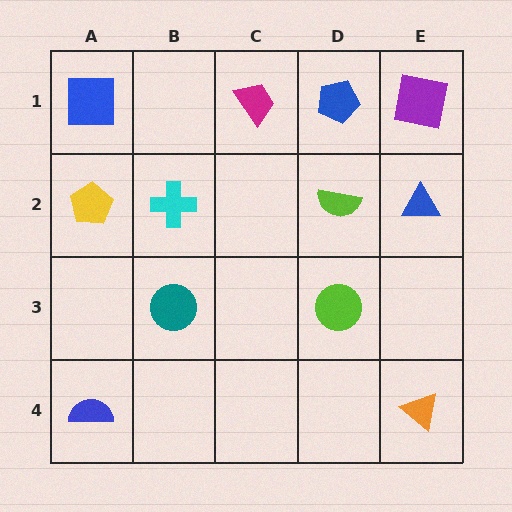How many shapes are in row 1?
4 shapes.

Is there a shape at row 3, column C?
No, that cell is empty.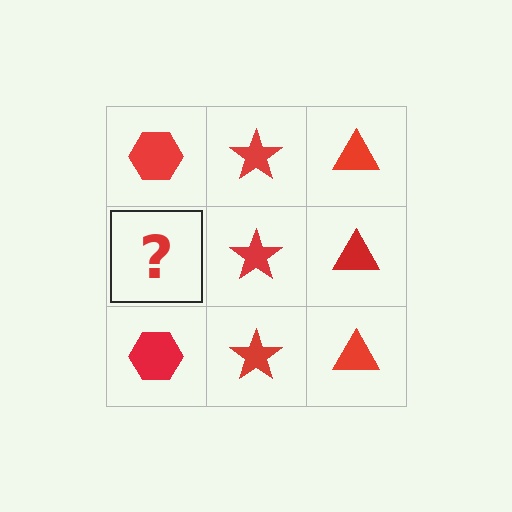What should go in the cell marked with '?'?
The missing cell should contain a red hexagon.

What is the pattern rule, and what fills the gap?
The rule is that each column has a consistent shape. The gap should be filled with a red hexagon.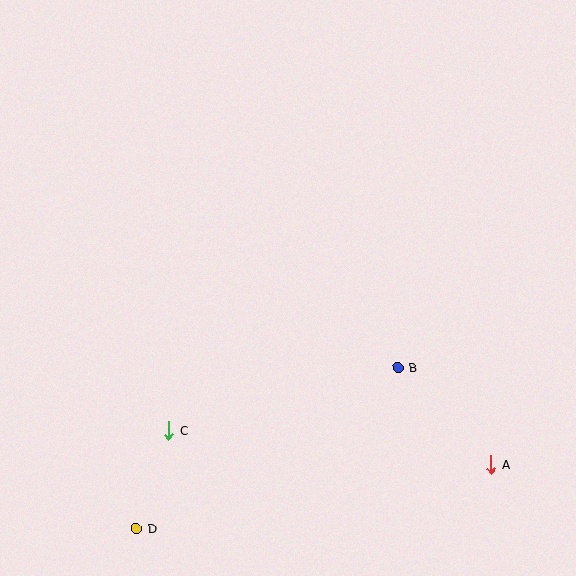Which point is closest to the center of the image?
Point B at (398, 368) is closest to the center.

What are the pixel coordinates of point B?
Point B is at (398, 368).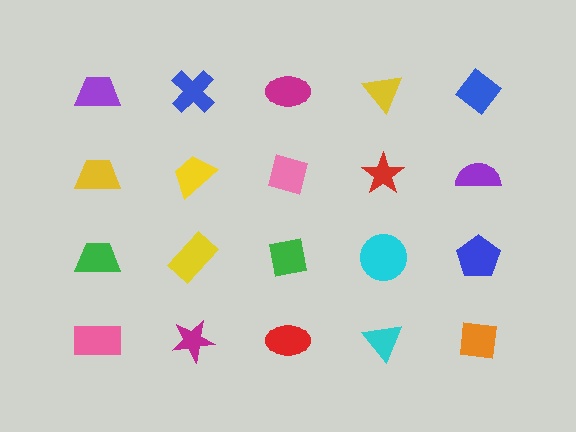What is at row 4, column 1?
A pink rectangle.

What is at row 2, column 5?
A purple semicircle.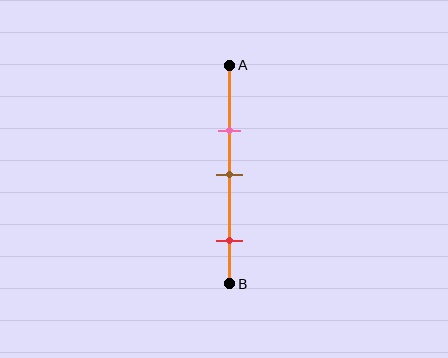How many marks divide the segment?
There are 3 marks dividing the segment.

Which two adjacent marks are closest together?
The pink and brown marks are the closest adjacent pair.